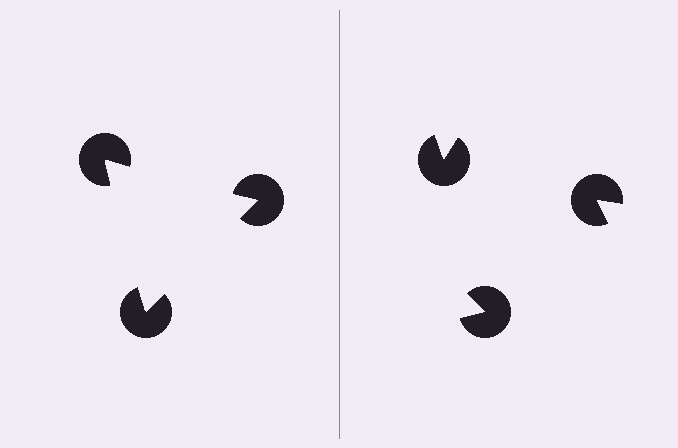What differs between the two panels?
The pac-man discs are positioned identically on both sides; only the wedge orientations differ. On the left they align to a triangle; on the right they are misaligned.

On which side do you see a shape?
An illusory triangle appears on the left side. On the right side the wedge cuts are rotated, so no coherent shape forms.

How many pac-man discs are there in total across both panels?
6 — 3 on each side.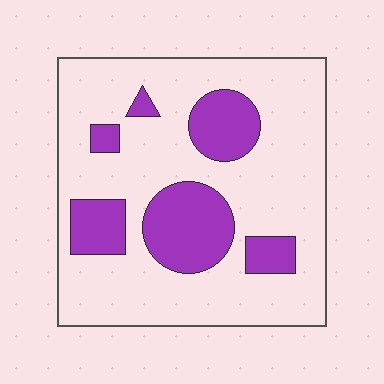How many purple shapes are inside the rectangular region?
6.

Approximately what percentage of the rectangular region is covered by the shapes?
Approximately 25%.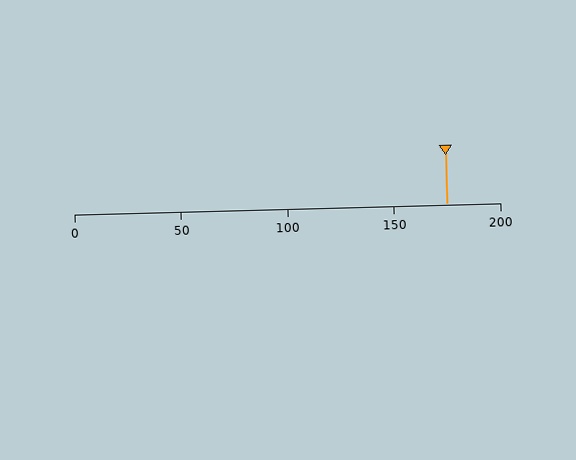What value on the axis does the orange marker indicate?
The marker indicates approximately 175.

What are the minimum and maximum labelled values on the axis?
The axis runs from 0 to 200.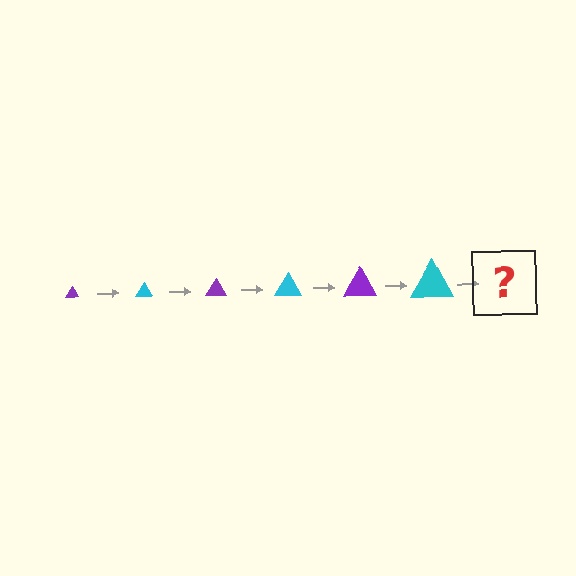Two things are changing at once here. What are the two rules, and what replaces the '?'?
The two rules are that the triangle grows larger each step and the color cycles through purple and cyan. The '?' should be a purple triangle, larger than the previous one.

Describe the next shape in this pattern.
It should be a purple triangle, larger than the previous one.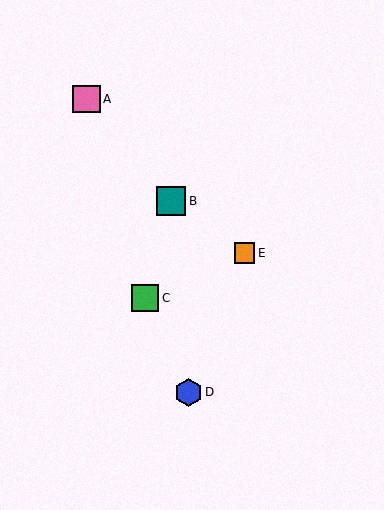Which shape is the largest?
The teal square (labeled B) is the largest.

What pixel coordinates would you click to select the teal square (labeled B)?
Click at (171, 201) to select the teal square B.